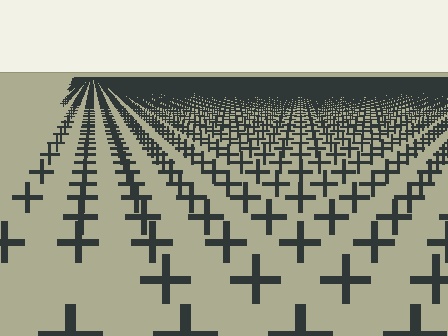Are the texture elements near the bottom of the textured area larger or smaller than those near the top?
Larger. Near the bottom, elements are closer to the viewer and appear at a bigger on-screen size.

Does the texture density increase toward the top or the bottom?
Density increases toward the top.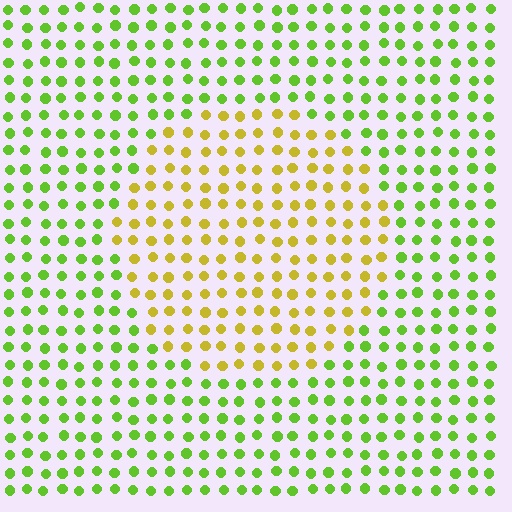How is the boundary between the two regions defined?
The boundary is defined purely by a slight shift in hue (about 45 degrees). Spacing, size, and orientation are identical on both sides.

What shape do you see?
I see a circle.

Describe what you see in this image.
The image is filled with small lime elements in a uniform arrangement. A circle-shaped region is visible where the elements are tinted to a slightly different hue, forming a subtle color boundary.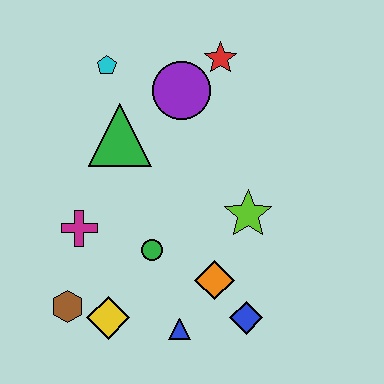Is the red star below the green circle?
No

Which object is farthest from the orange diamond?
The cyan pentagon is farthest from the orange diamond.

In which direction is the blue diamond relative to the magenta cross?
The blue diamond is to the right of the magenta cross.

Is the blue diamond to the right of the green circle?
Yes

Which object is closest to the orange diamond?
The blue diamond is closest to the orange diamond.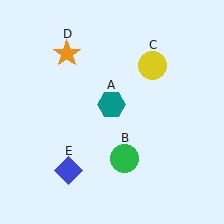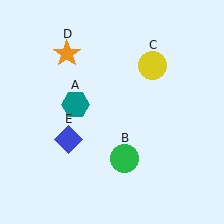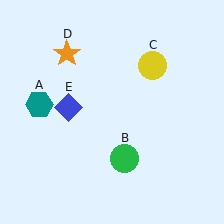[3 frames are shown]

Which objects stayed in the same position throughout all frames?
Green circle (object B) and yellow circle (object C) and orange star (object D) remained stationary.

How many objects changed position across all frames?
2 objects changed position: teal hexagon (object A), blue diamond (object E).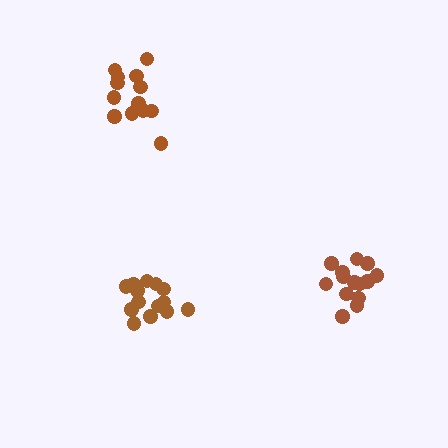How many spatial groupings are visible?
There are 3 spatial groupings.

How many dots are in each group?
Group 1: 14 dots, Group 2: 14 dots, Group 3: 13 dots (41 total).